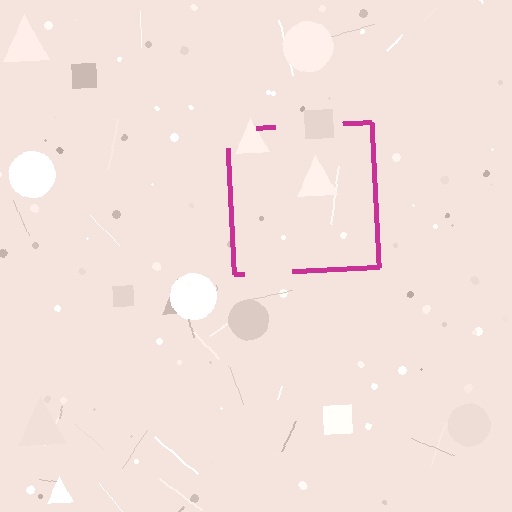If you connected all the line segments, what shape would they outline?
They would outline a square.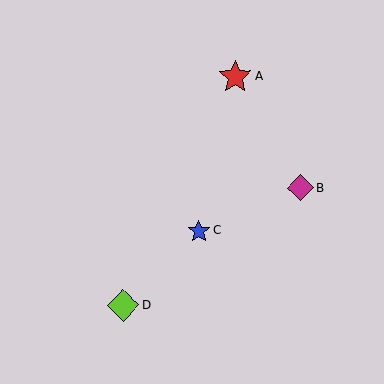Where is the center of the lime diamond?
The center of the lime diamond is at (123, 306).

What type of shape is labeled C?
Shape C is a blue star.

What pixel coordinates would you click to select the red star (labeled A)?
Click at (235, 77) to select the red star A.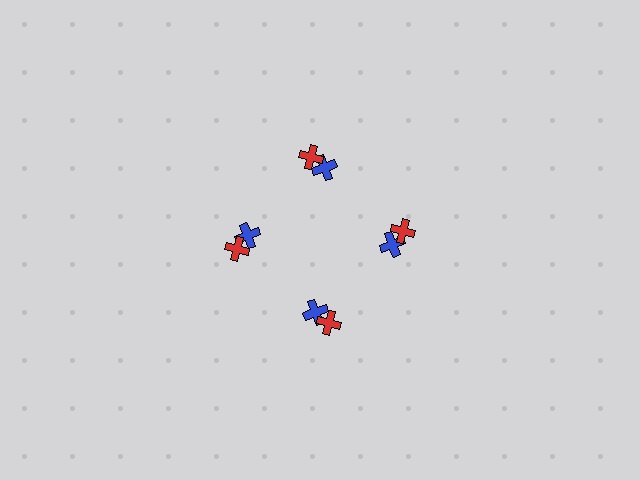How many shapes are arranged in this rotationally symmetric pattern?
There are 8 shapes, arranged in 4 groups of 2.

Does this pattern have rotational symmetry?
Yes, this pattern has 4-fold rotational symmetry. It looks the same after rotating 90 degrees around the center.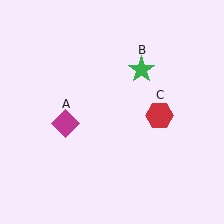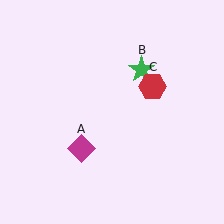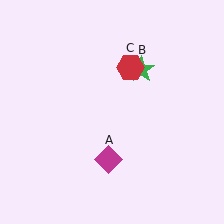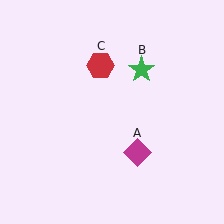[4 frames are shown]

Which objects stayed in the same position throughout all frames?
Green star (object B) remained stationary.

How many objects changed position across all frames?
2 objects changed position: magenta diamond (object A), red hexagon (object C).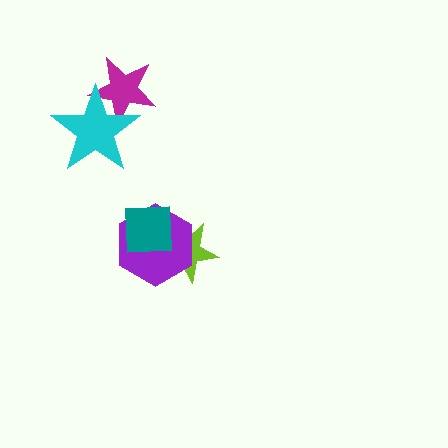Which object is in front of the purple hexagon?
The teal square is in front of the purple hexagon.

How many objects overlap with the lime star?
2 objects overlap with the lime star.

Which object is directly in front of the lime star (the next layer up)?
The purple hexagon is directly in front of the lime star.